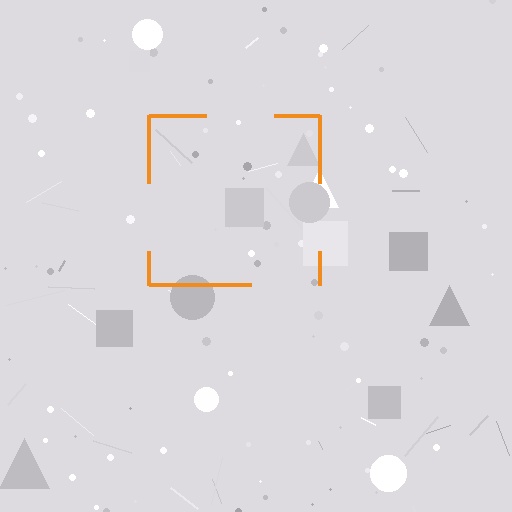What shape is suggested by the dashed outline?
The dashed outline suggests a square.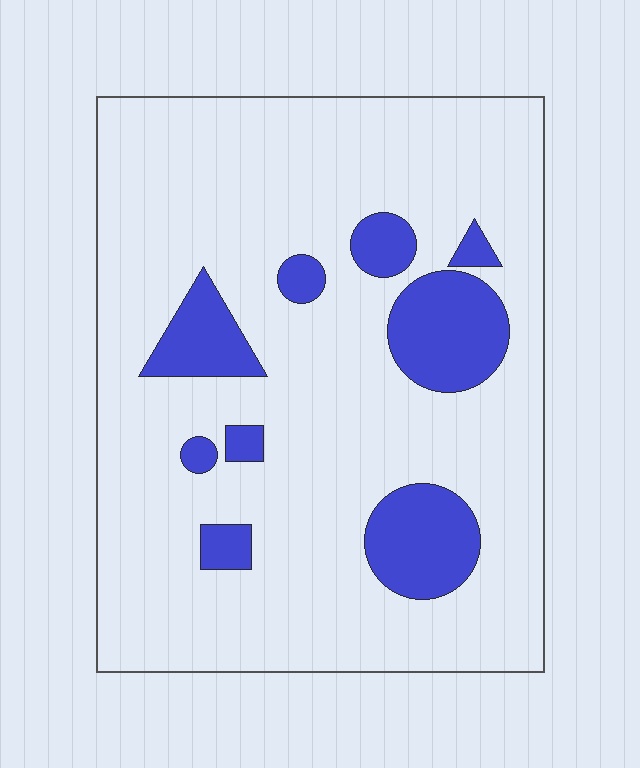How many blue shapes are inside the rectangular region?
9.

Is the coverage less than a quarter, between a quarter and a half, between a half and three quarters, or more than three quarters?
Less than a quarter.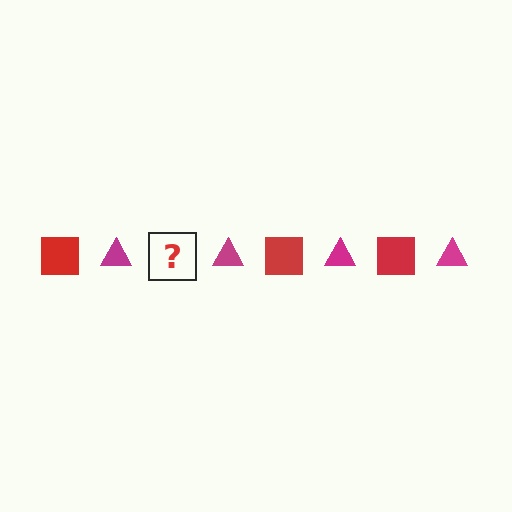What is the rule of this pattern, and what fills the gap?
The rule is that the pattern alternates between red square and magenta triangle. The gap should be filled with a red square.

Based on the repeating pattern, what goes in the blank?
The blank should be a red square.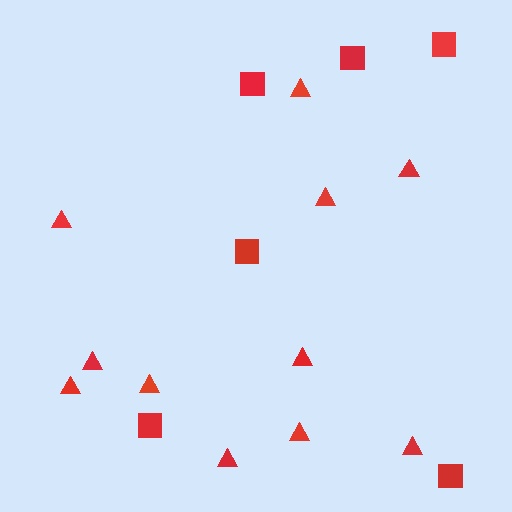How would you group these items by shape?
There are 2 groups: one group of squares (6) and one group of triangles (11).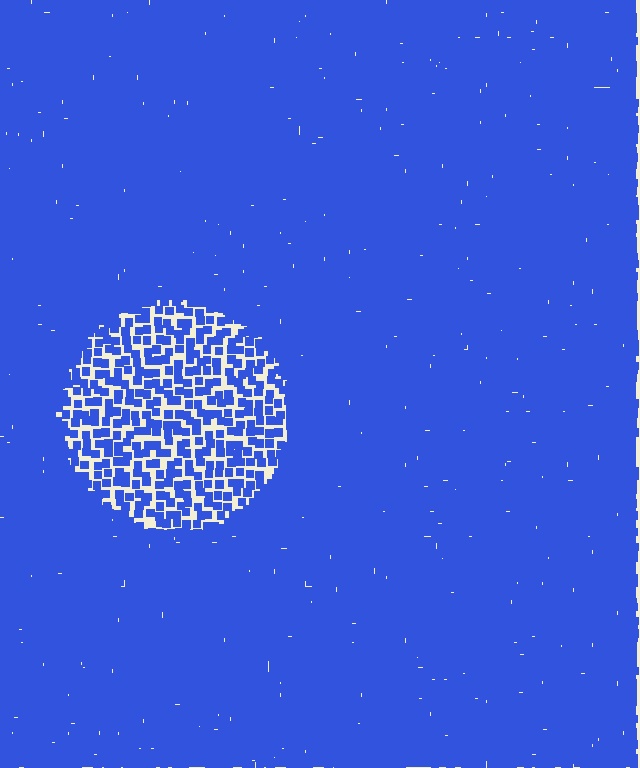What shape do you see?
I see a circle.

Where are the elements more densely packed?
The elements are more densely packed outside the circle boundary.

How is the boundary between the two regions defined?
The boundary is defined by a change in element density (approximately 2.7x ratio). All elements are the same color, size, and shape.